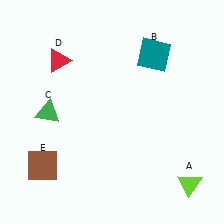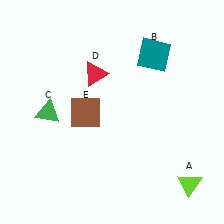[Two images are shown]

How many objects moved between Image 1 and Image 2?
2 objects moved between the two images.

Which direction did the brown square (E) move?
The brown square (E) moved up.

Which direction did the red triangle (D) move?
The red triangle (D) moved right.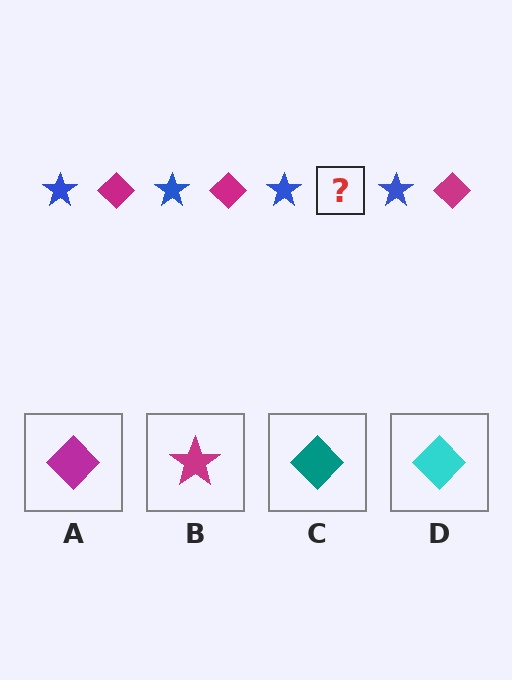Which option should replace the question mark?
Option A.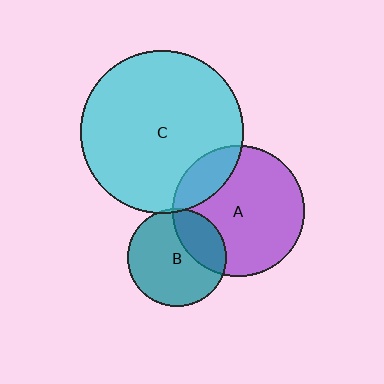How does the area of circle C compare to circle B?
Approximately 2.8 times.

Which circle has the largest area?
Circle C (cyan).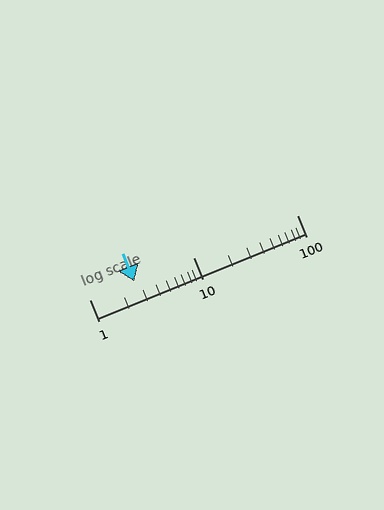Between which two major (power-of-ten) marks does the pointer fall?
The pointer is between 1 and 10.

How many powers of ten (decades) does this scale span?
The scale spans 2 decades, from 1 to 100.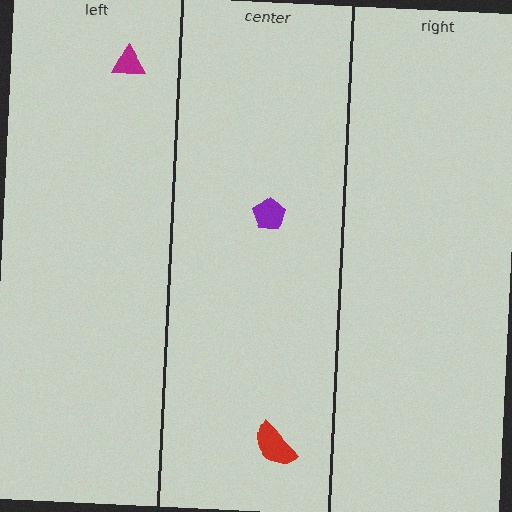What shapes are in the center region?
The red semicircle, the purple pentagon.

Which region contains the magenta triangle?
The left region.